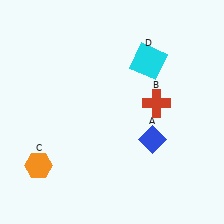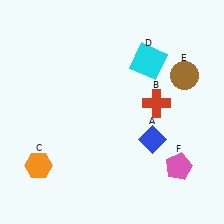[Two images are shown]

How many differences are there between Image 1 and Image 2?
There are 2 differences between the two images.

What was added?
A brown circle (E), a pink pentagon (F) were added in Image 2.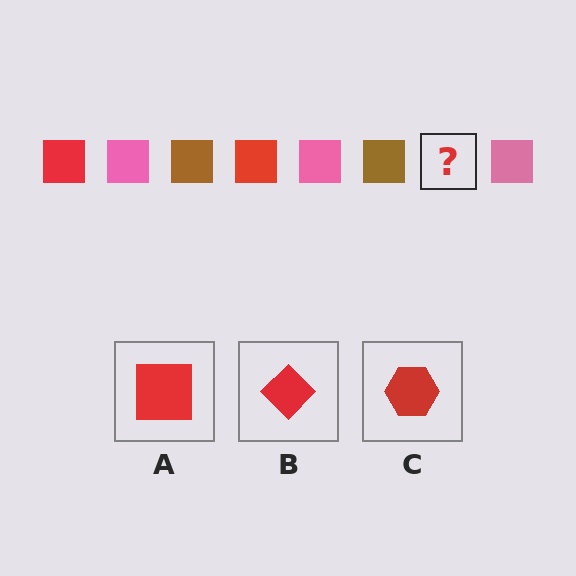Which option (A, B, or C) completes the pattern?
A.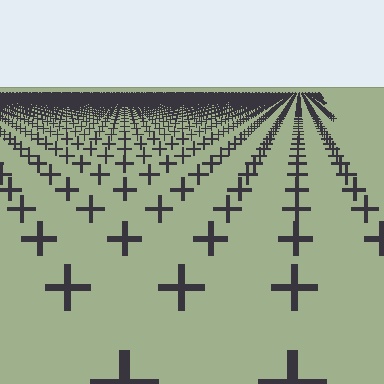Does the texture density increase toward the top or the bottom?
Density increases toward the top.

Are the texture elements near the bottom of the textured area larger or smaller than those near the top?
Larger. Near the bottom, elements are closer to the viewer and appear at a bigger on-screen size.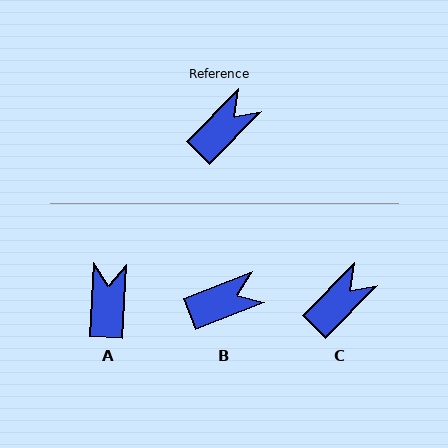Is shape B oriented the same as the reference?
No, it is off by about 24 degrees.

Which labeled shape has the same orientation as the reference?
C.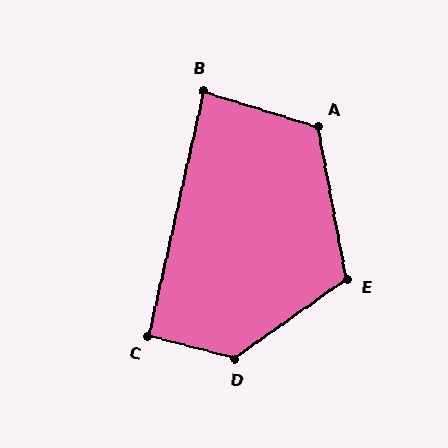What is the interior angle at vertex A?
Approximately 118 degrees (obtuse).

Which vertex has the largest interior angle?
D, at approximately 130 degrees.